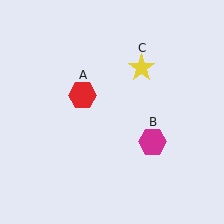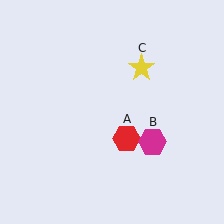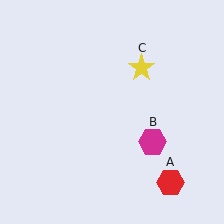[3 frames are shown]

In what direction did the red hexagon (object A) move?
The red hexagon (object A) moved down and to the right.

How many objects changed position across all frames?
1 object changed position: red hexagon (object A).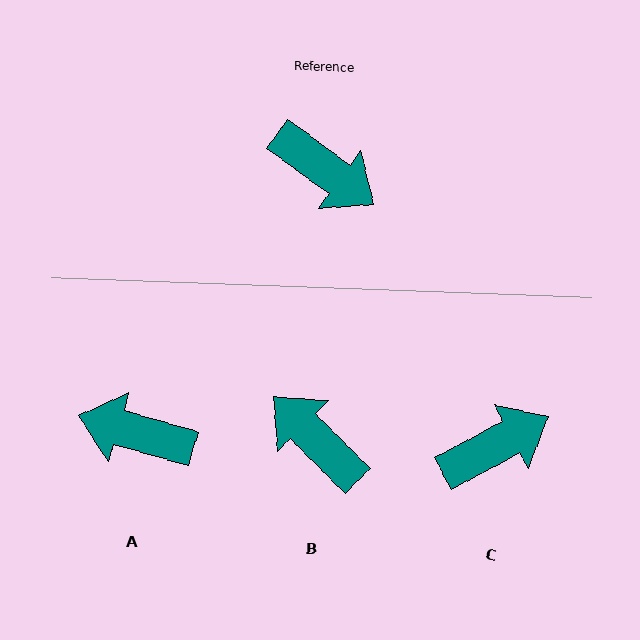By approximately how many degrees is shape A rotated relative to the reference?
Approximately 160 degrees clockwise.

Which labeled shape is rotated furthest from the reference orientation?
B, about 171 degrees away.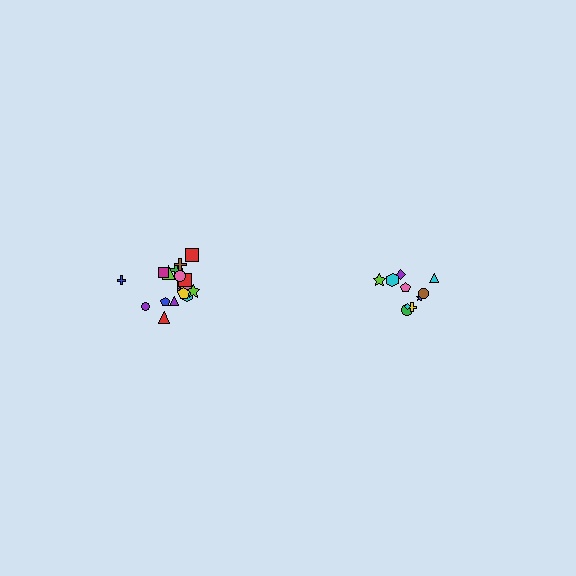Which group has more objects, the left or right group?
The left group.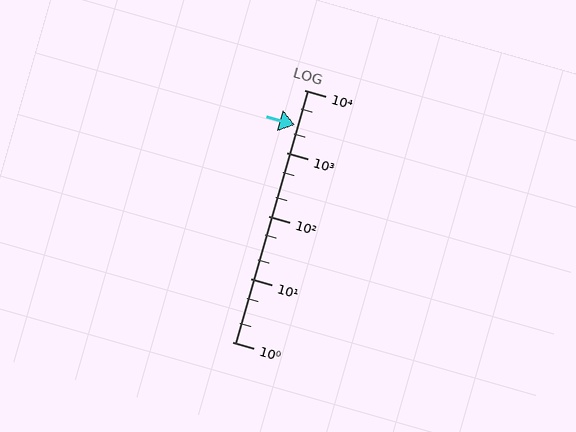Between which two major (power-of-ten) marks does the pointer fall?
The pointer is between 1000 and 10000.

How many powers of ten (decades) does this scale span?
The scale spans 4 decades, from 1 to 10000.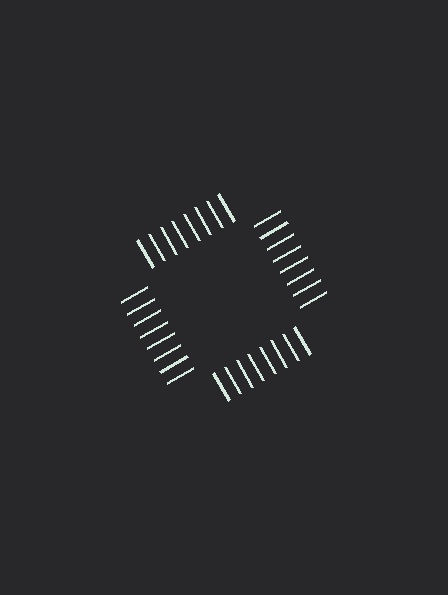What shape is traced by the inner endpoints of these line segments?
An illusory square — the line segments terminate on its edges but no continuous stroke is drawn.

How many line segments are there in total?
32 — 8 along each of the 4 edges.